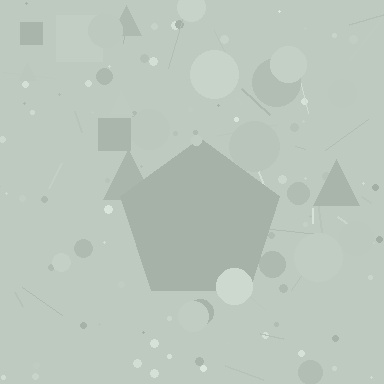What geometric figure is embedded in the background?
A pentagon is embedded in the background.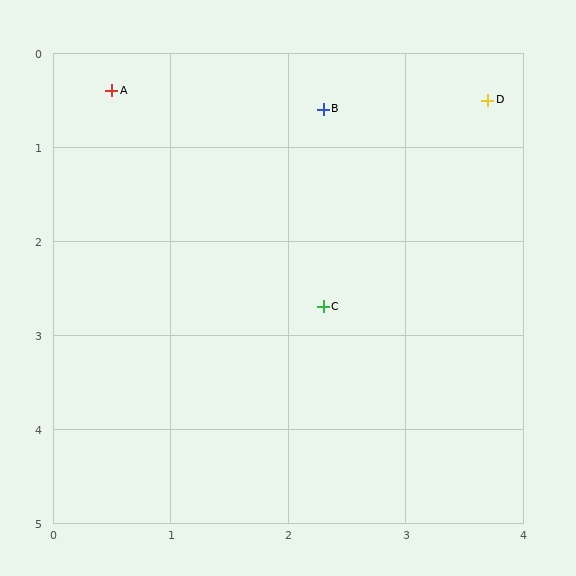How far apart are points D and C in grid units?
Points D and C are about 2.6 grid units apart.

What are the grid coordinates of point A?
Point A is at approximately (0.5, 0.4).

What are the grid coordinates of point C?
Point C is at approximately (2.3, 2.7).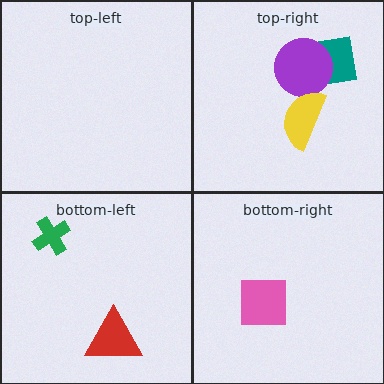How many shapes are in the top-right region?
3.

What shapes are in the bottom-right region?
The pink square.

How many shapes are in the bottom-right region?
1.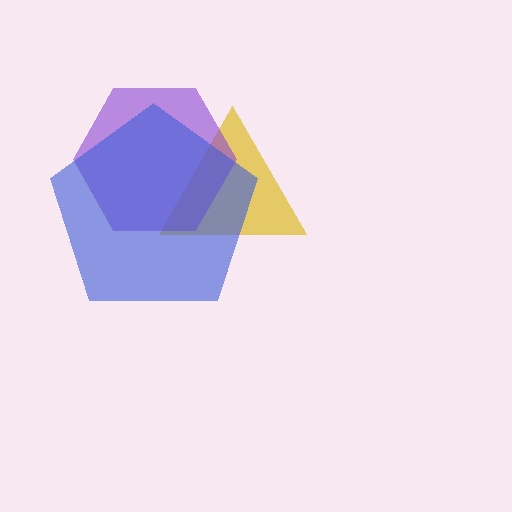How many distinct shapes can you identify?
There are 3 distinct shapes: a yellow triangle, a purple hexagon, a blue pentagon.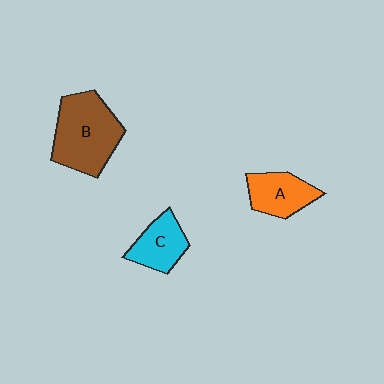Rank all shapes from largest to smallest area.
From largest to smallest: B (brown), A (orange), C (cyan).